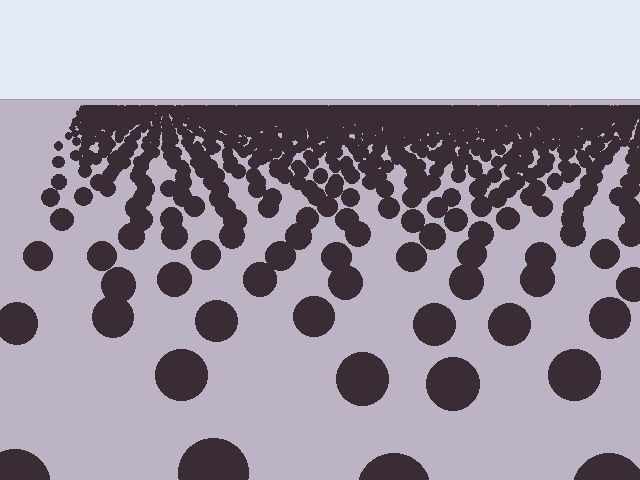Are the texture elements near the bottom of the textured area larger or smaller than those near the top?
Larger. Near the bottom, elements are closer to the viewer and appear at a bigger on-screen size.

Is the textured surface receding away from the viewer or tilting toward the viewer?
The surface is receding away from the viewer. Texture elements get smaller and denser toward the top.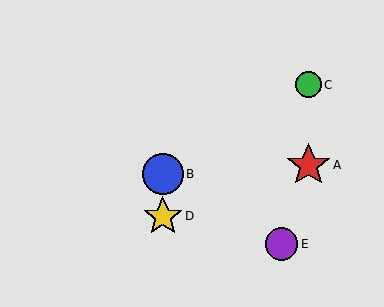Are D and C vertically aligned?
No, D is at x≈163 and C is at x≈308.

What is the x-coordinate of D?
Object D is at x≈163.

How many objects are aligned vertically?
2 objects (B, D) are aligned vertically.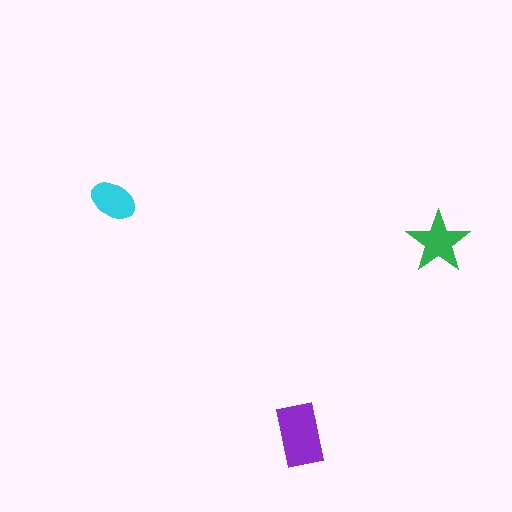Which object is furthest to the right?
The green star is rightmost.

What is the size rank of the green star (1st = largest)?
2nd.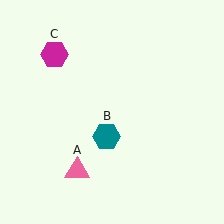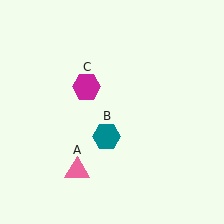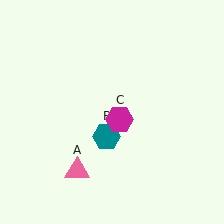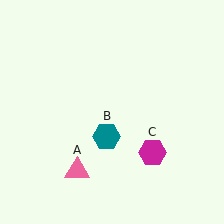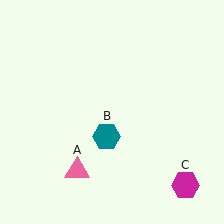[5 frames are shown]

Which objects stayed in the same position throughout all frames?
Pink triangle (object A) and teal hexagon (object B) remained stationary.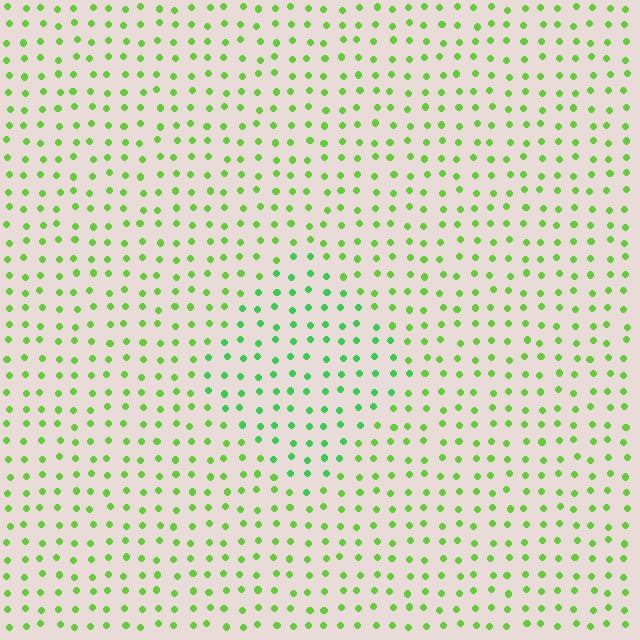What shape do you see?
I see a diamond.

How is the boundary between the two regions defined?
The boundary is defined purely by a slight shift in hue (about 28 degrees). Spacing, size, and orientation are identical on both sides.